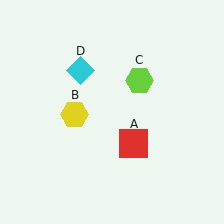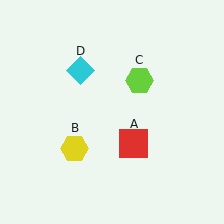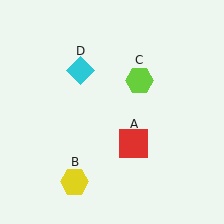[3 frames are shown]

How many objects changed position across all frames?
1 object changed position: yellow hexagon (object B).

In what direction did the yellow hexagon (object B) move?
The yellow hexagon (object B) moved down.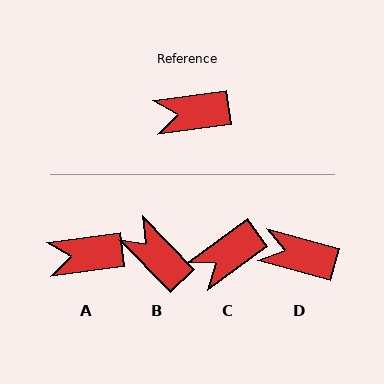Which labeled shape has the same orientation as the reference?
A.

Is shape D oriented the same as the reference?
No, it is off by about 24 degrees.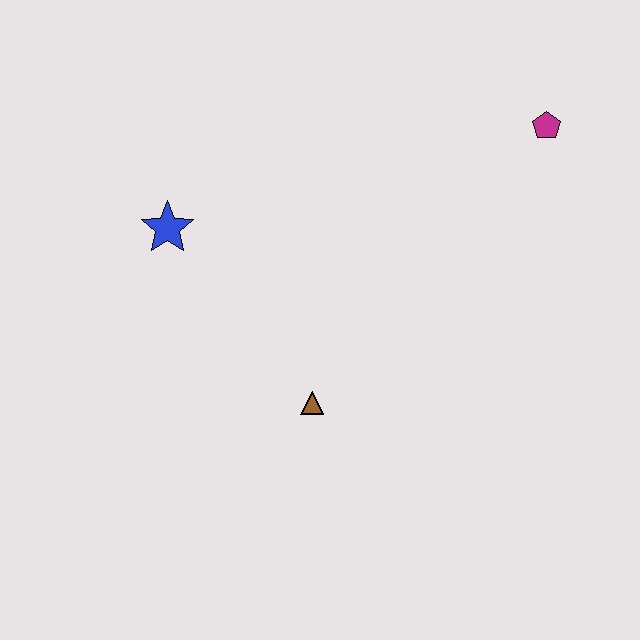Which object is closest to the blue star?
The brown triangle is closest to the blue star.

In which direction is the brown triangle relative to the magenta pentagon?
The brown triangle is below the magenta pentagon.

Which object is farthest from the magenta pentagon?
The blue star is farthest from the magenta pentagon.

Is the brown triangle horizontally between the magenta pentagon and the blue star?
Yes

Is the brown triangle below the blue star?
Yes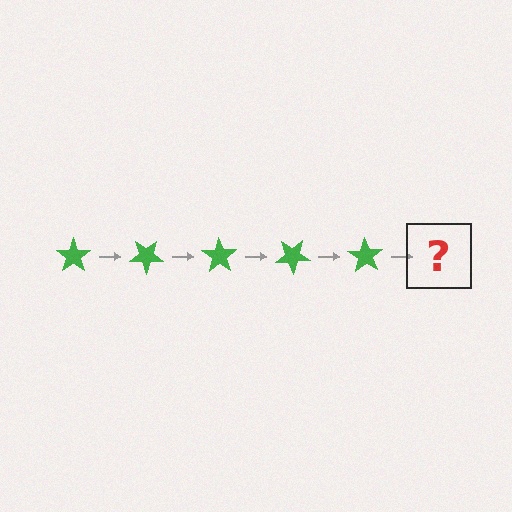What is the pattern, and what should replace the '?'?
The pattern is that the star rotates 35 degrees each step. The '?' should be a green star rotated 175 degrees.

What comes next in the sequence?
The next element should be a green star rotated 175 degrees.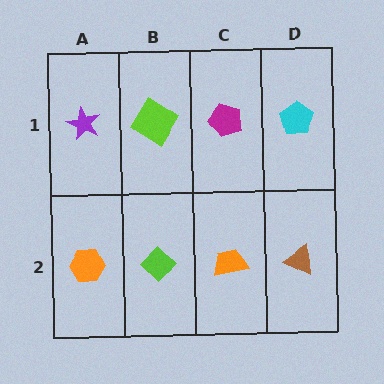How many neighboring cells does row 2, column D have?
2.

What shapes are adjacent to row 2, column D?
A cyan pentagon (row 1, column D), an orange trapezoid (row 2, column C).